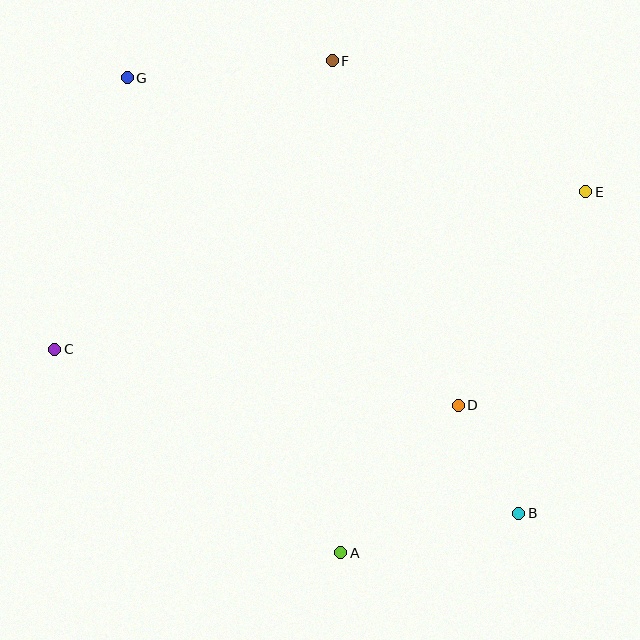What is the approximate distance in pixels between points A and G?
The distance between A and G is approximately 521 pixels.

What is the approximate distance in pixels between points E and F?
The distance between E and F is approximately 285 pixels.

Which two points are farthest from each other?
Points B and G are farthest from each other.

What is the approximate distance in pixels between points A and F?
The distance between A and F is approximately 492 pixels.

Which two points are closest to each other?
Points B and D are closest to each other.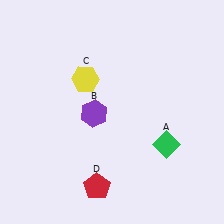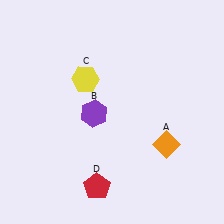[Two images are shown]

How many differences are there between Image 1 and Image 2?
There is 1 difference between the two images.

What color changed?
The diamond (A) changed from green in Image 1 to orange in Image 2.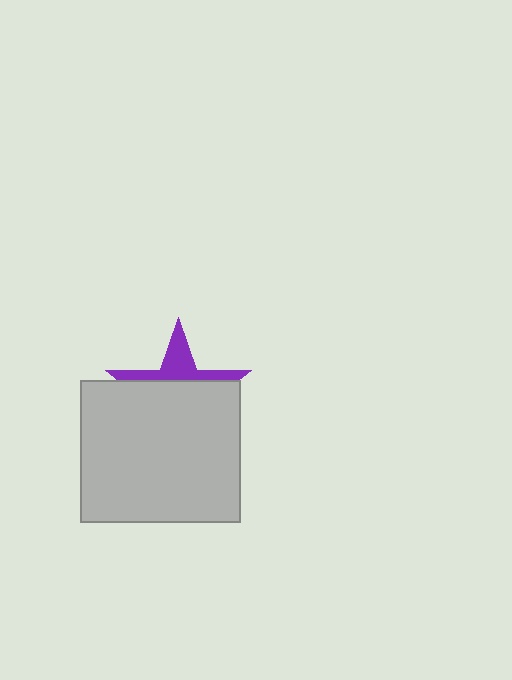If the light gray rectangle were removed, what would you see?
You would see the complete purple star.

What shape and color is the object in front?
The object in front is a light gray rectangle.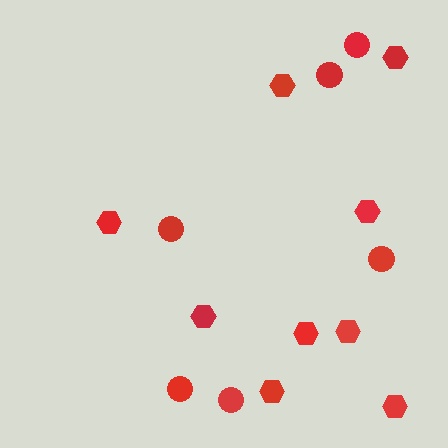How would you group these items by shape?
There are 2 groups: one group of hexagons (9) and one group of circles (6).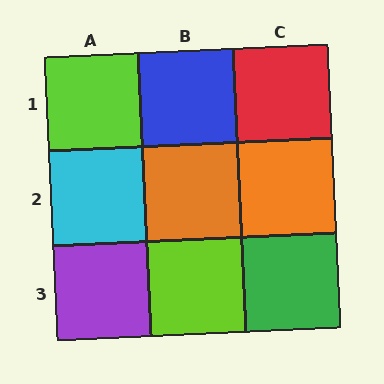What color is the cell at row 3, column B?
Lime.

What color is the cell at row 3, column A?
Purple.